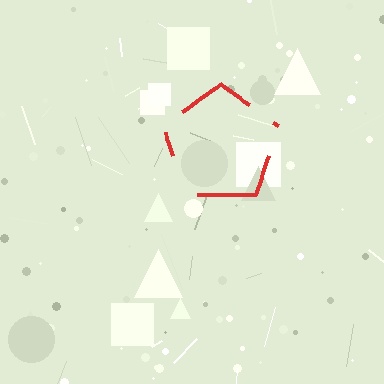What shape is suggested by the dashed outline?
The dashed outline suggests a pentagon.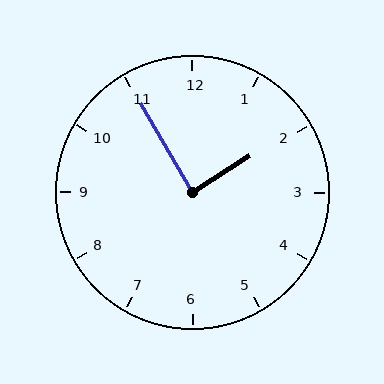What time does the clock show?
1:55.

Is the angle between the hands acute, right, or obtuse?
It is right.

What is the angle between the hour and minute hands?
Approximately 88 degrees.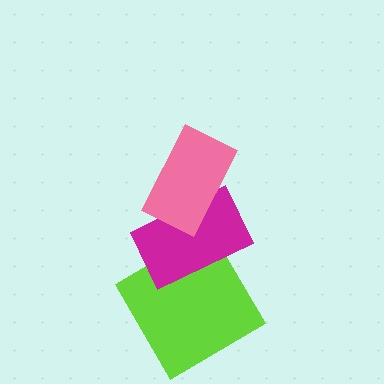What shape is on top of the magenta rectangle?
The pink rectangle is on top of the magenta rectangle.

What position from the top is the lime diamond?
The lime diamond is 3rd from the top.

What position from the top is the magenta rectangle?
The magenta rectangle is 2nd from the top.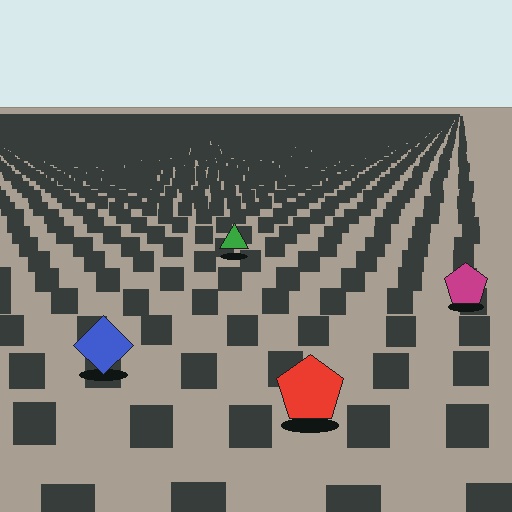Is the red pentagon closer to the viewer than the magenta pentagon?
Yes. The red pentagon is closer — you can tell from the texture gradient: the ground texture is coarser near it.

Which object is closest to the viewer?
The red pentagon is closest. The texture marks near it are larger and more spread out.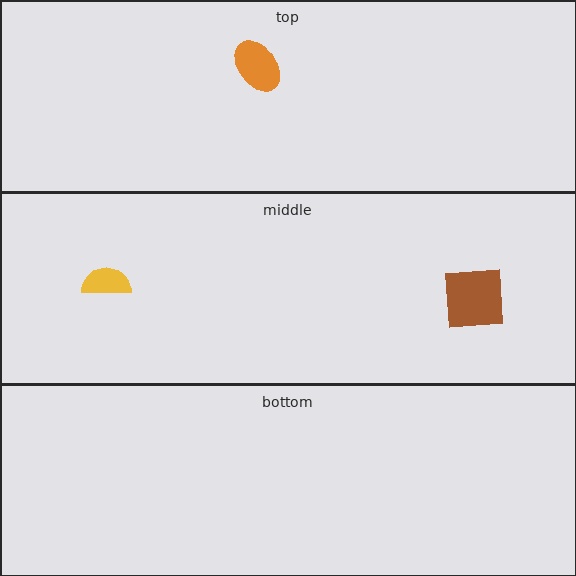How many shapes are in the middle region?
2.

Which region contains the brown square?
The middle region.